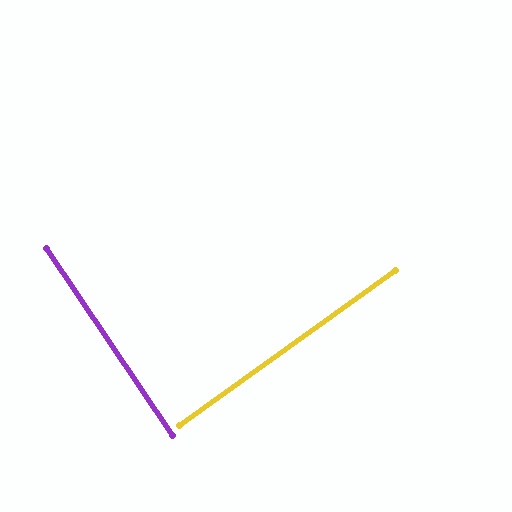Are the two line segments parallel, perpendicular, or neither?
Perpendicular — they meet at approximately 88°.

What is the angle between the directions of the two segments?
Approximately 88 degrees.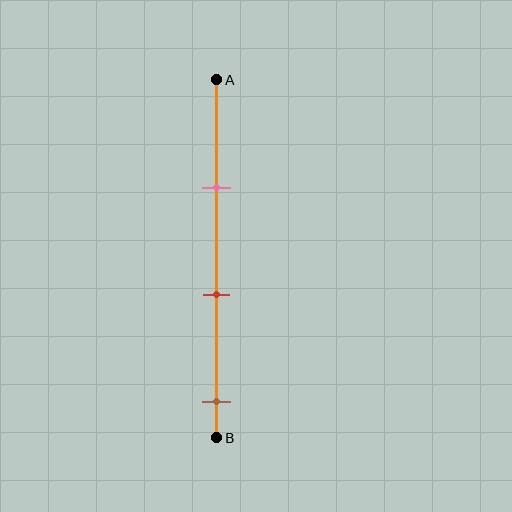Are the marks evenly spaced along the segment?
Yes, the marks are approximately evenly spaced.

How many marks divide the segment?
There are 3 marks dividing the segment.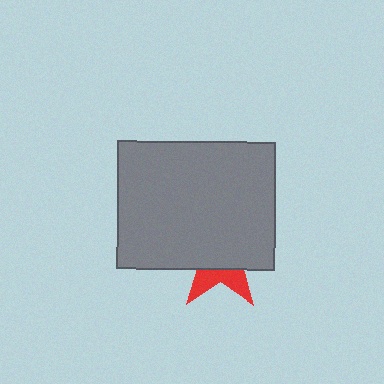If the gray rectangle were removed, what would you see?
You would see the complete red star.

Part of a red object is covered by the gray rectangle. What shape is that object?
It is a star.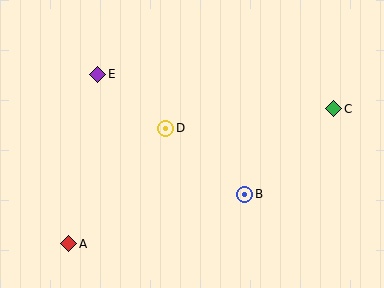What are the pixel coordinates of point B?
Point B is at (245, 194).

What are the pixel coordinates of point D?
Point D is at (166, 128).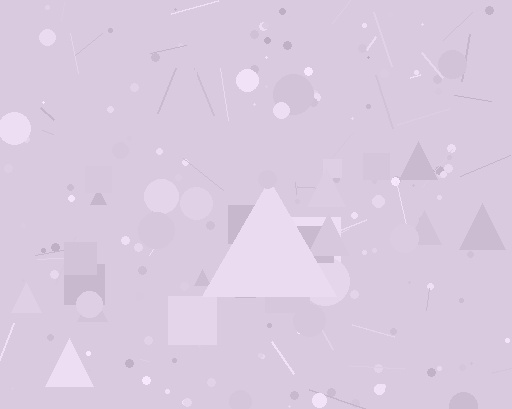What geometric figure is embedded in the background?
A triangle is embedded in the background.